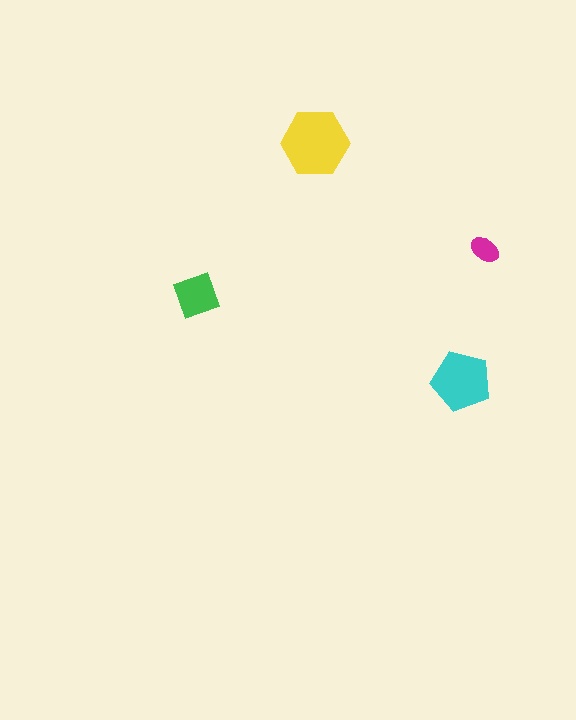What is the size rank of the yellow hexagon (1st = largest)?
1st.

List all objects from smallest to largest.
The magenta ellipse, the green diamond, the cyan pentagon, the yellow hexagon.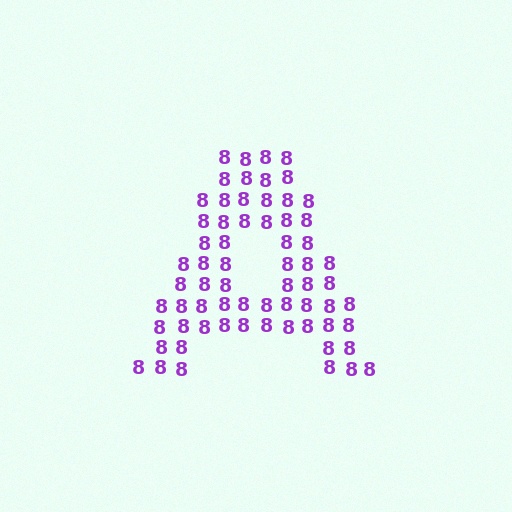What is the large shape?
The large shape is the letter A.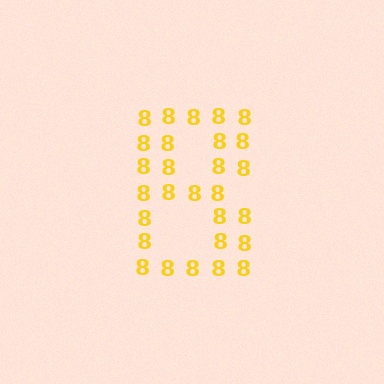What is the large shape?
The large shape is the digit 8.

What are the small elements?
The small elements are digit 8's.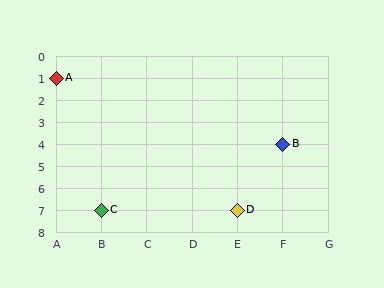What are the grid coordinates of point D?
Point D is at grid coordinates (E, 7).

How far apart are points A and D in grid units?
Points A and D are 4 columns and 6 rows apart (about 7.2 grid units diagonally).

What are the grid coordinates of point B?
Point B is at grid coordinates (F, 4).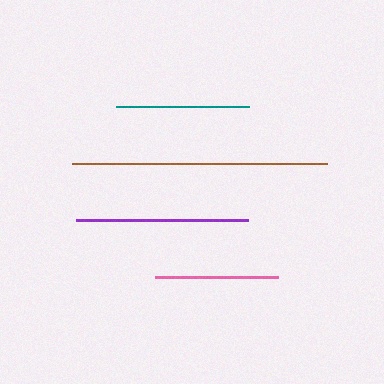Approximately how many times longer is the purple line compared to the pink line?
The purple line is approximately 1.4 times the length of the pink line.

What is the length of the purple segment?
The purple segment is approximately 173 pixels long.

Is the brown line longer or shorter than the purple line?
The brown line is longer than the purple line.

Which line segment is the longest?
The brown line is the longest at approximately 255 pixels.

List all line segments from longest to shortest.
From longest to shortest: brown, purple, teal, pink.